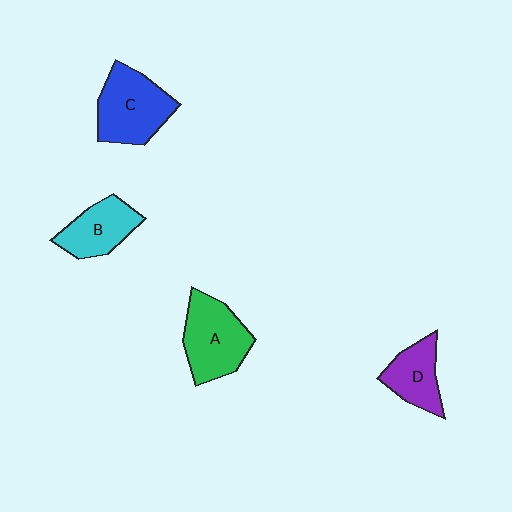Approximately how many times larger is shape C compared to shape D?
Approximately 1.5 times.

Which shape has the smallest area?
Shape D (purple).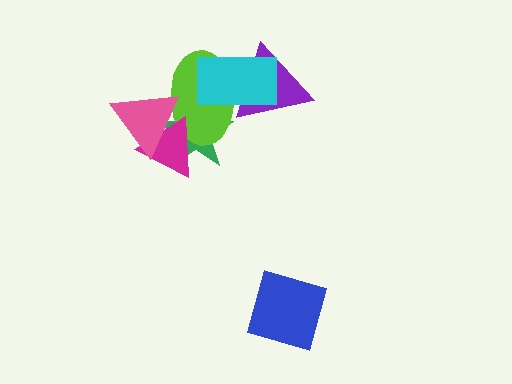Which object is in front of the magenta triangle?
The pink triangle is in front of the magenta triangle.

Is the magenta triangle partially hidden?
Yes, it is partially covered by another shape.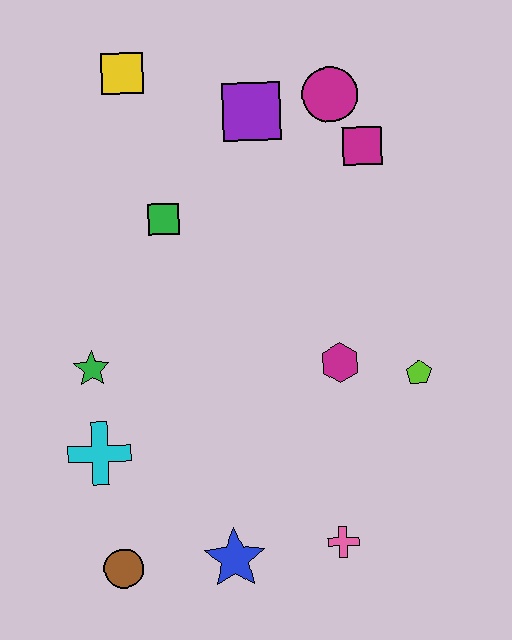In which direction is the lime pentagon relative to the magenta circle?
The lime pentagon is below the magenta circle.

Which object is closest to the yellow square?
The purple square is closest to the yellow square.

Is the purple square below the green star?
No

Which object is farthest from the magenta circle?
The brown circle is farthest from the magenta circle.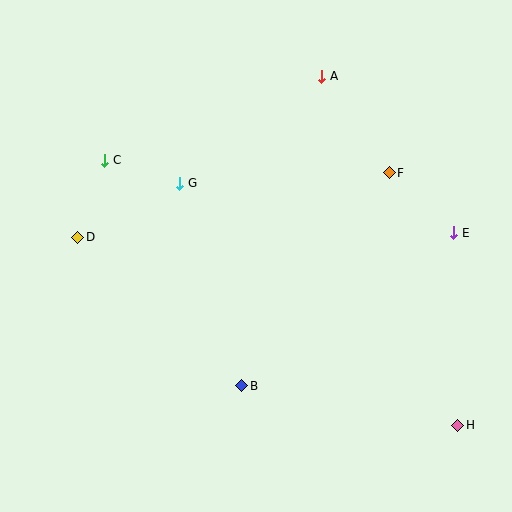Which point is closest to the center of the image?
Point G at (180, 183) is closest to the center.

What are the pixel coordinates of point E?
Point E is at (454, 233).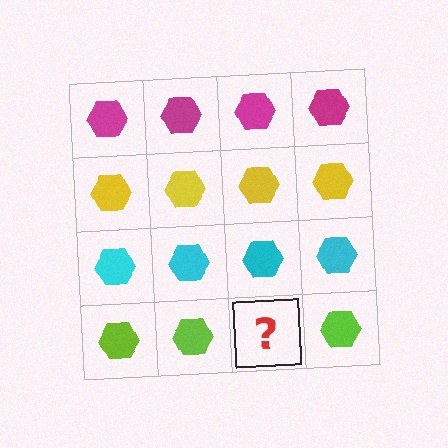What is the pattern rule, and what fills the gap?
The rule is that each row has a consistent color. The gap should be filled with a lime hexagon.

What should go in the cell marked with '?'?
The missing cell should contain a lime hexagon.